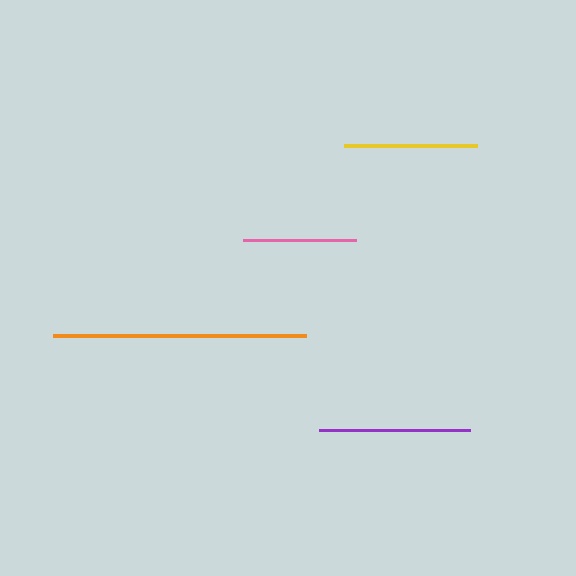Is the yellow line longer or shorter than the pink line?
The yellow line is longer than the pink line.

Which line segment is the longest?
The orange line is the longest at approximately 253 pixels.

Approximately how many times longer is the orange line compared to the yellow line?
The orange line is approximately 1.9 times the length of the yellow line.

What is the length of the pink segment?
The pink segment is approximately 113 pixels long.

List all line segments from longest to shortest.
From longest to shortest: orange, purple, yellow, pink.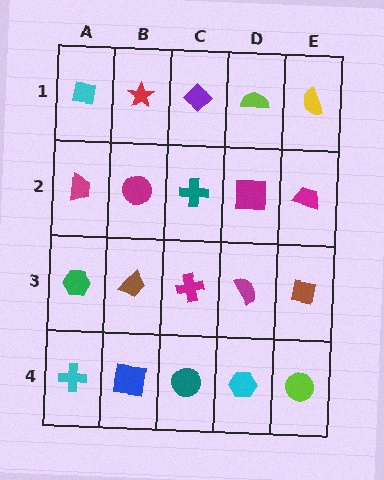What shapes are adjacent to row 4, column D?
A magenta semicircle (row 3, column D), a teal circle (row 4, column C), a lime circle (row 4, column E).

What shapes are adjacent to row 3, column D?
A magenta square (row 2, column D), a cyan hexagon (row 4, column D), a magenta cross (row 3, column C), a brown square (row 3, column E).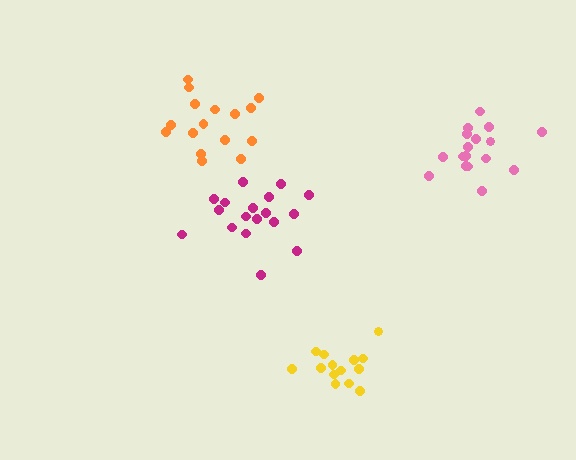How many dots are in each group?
Group 1: 18 dots, Group 2: 16 dots, Group 3: 14 dots, Group 4: 17 dots (65 total).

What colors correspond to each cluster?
The clusters are colored: magenta, orange, yellow, pink.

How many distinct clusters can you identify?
There are 4 distinct clusters.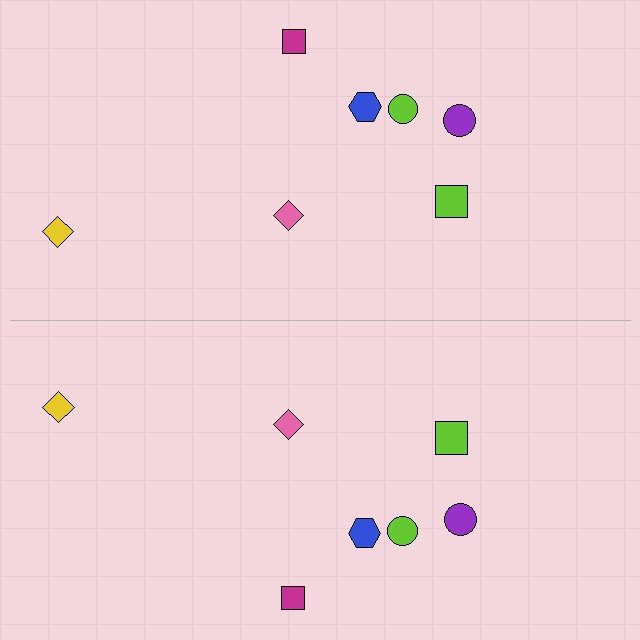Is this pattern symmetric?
Yes, this pattern has bilateral (reflection) symmetry.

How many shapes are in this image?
There are 14 shapes in this image.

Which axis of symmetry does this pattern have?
The pattern has a horizontal axis of symmetry running through the center of the image.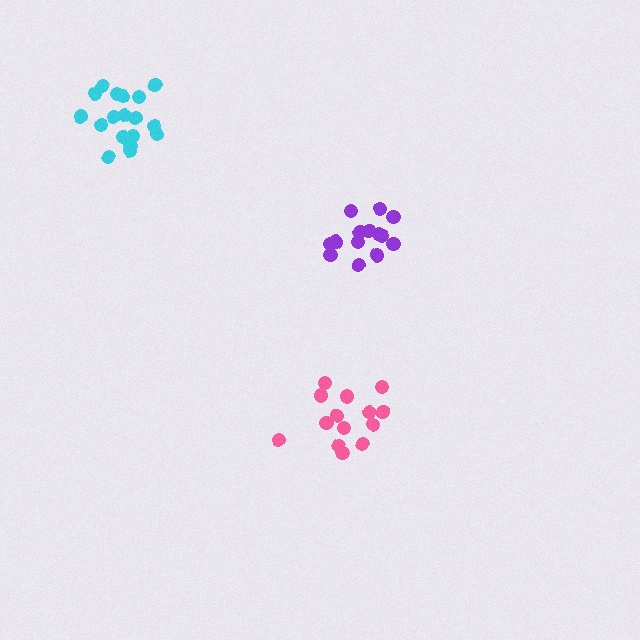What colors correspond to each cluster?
The clusters are colored: purple, pink, cyan.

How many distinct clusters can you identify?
There are 3 distinct clusters.